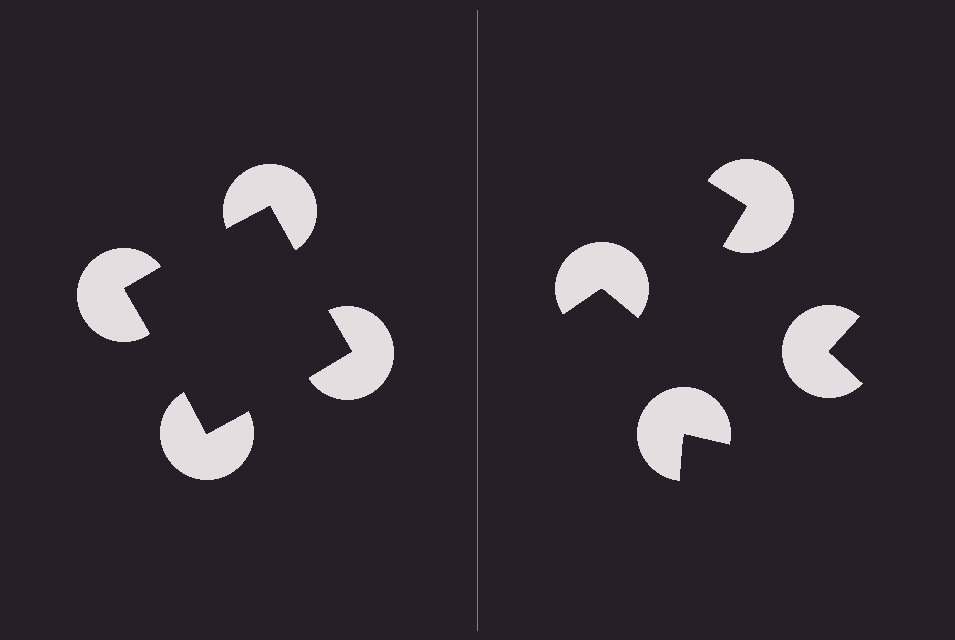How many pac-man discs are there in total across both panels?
8 — 4 on each side.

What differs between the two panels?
The pac-man discs are positioned identically on both sides; only the wedge orientations differ. On the left they align to a square; on the right they are misaligned.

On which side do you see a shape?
An illusory square appears on the left side. On the right side the wedge cuts are rotated, so no coherent shape forms.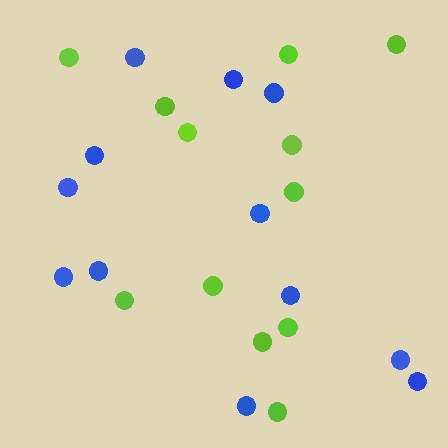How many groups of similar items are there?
There are 2 groups: one group of lime circles (12) and one group of blue circles (12).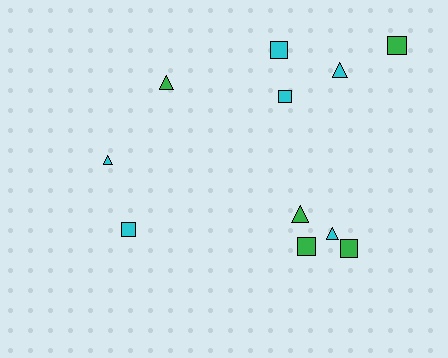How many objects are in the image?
There are 11 objects.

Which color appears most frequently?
Cyan, with 6 objects.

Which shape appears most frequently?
Square, with 6 objects.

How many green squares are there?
There are 3 green squares.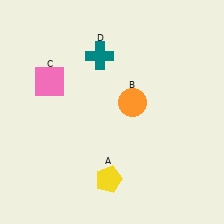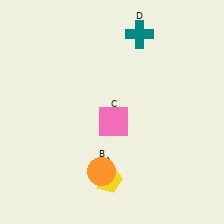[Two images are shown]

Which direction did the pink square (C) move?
The pink square (C) moved right.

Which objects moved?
The objects that moved are: the orange circle (B), the pink square (C), the teal cross (D).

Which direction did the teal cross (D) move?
The teal cross (D) moved right.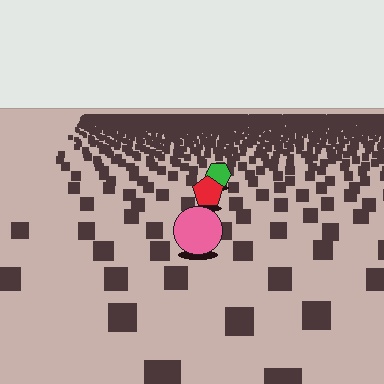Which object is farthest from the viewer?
The green hexagon is farthest from the viewer. It appears smaller and the ground texture around it is denser.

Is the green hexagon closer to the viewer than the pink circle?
No. The pink circle is closer — you can tell from the texture gradient: the ground texture is coarser near it.